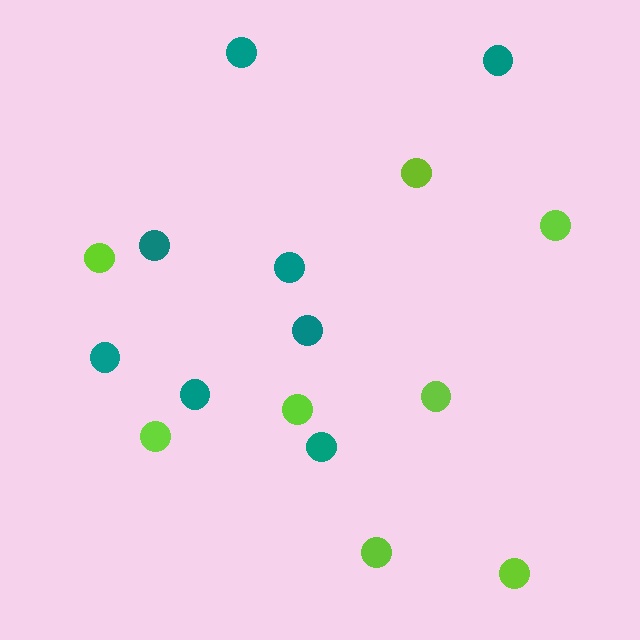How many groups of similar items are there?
There are 2 groups: one group of teal circles (8) and one group of lime circles (8).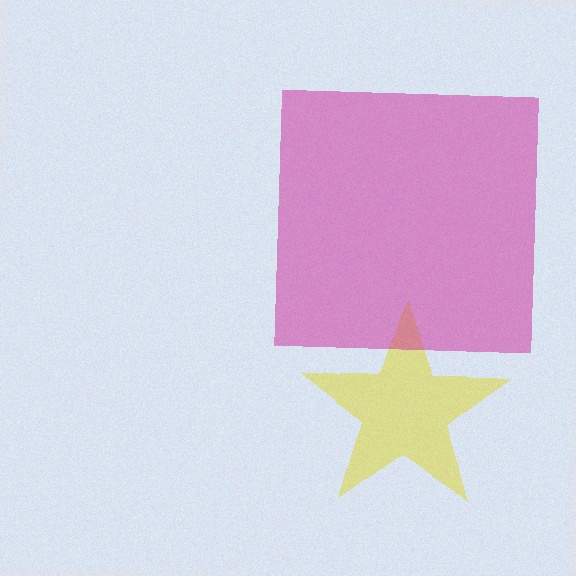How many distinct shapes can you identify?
There are 2 distinct shapes: a yellow star, a magenta square.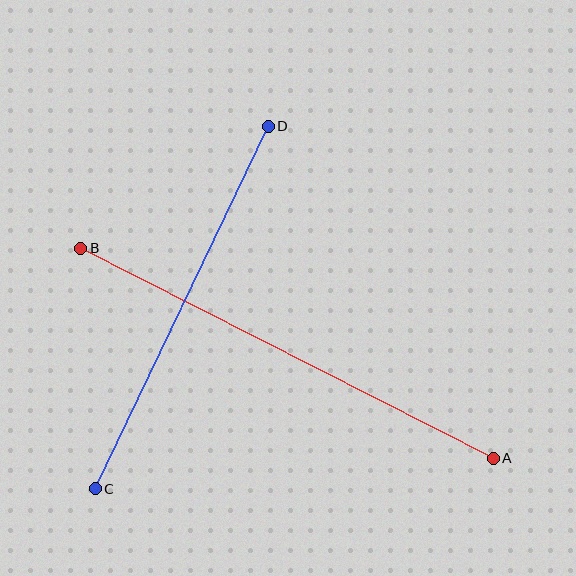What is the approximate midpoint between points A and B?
The midpoint is at approximately (287, 353) pixels.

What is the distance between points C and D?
The distance is approximately 402 pixels.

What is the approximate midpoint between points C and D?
The midpoint is at approximately (182, 307) pixels.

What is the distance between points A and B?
The distance is approximately 463 pixels.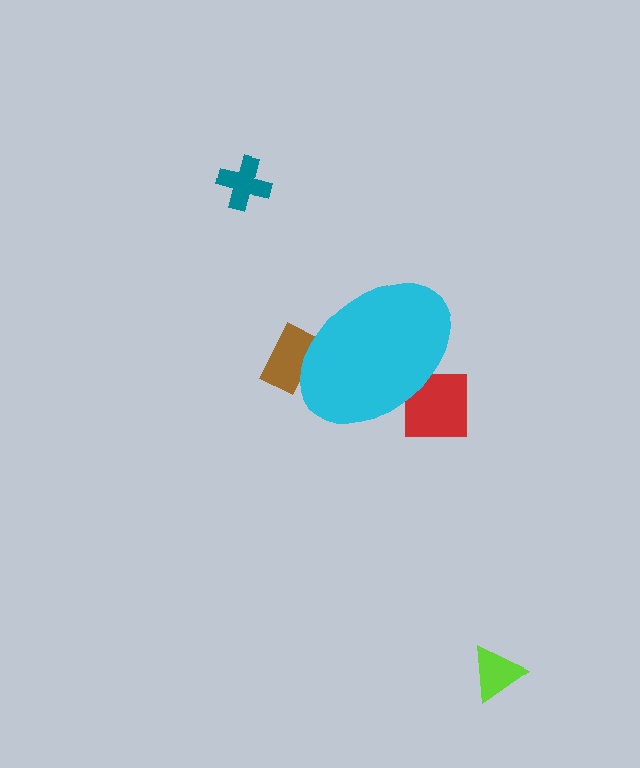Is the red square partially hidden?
Yes, the red square is partially hidden behind the cyan ellipse.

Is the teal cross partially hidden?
No, the teal cross is fully visible.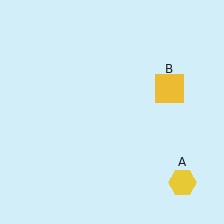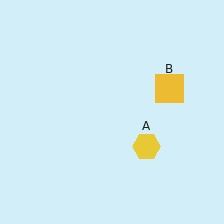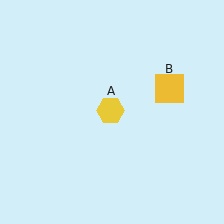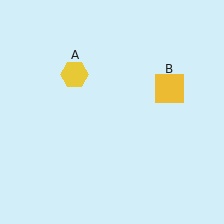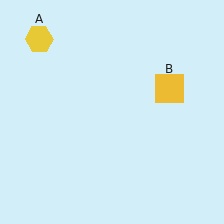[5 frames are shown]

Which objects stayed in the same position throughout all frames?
Yellow square (object B) remained stationary.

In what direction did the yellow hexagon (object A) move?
The yellow hexagon (object A) moved up and to the left.